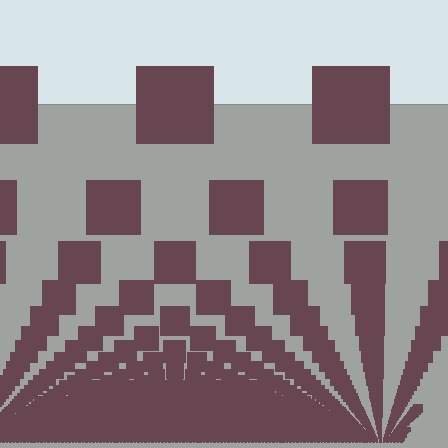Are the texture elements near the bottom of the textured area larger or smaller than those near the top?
Smaller. The gradient is inverted — elements near the bottom are smaller and denser.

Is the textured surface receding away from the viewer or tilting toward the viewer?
The surface appears to tilt toward the viewer. Texture elements get larger and sparser toward the top.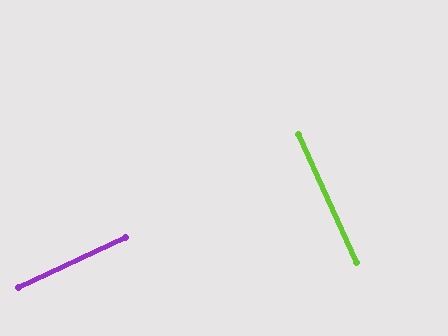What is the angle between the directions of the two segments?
Approximately 89 degrees.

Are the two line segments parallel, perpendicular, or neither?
Perpendicular — they meet at approximately 89°.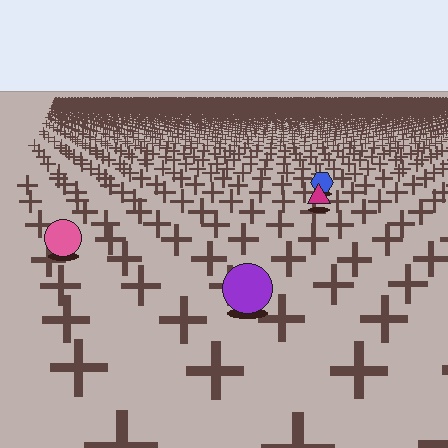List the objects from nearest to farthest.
From nearest to farthest: the purple circle, the pink circle, the magenta triangle, the blue hexagon.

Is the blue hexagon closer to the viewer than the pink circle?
No. The pink circle is closer — you can tell from the texture gradient: the ground texture is coarser near it.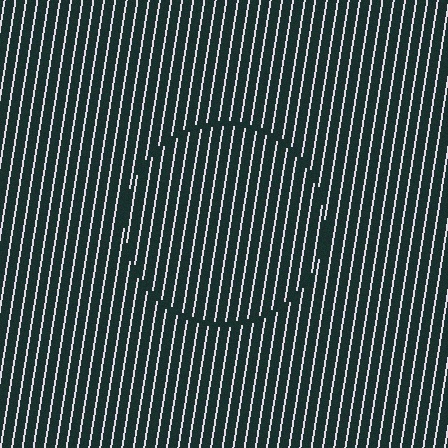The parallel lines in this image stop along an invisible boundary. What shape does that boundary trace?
An illusory circle. The interior of the shape contains the same grating, shifted by half a period — the contour is defined by the phase discontinuity where line-ends from the inner and outer gratings abut.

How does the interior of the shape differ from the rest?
The interior of the shape contains the same grating, shifted by half a period — the contour is defined by the phase discontinuity where line-ends from the inner and outer gratings abut.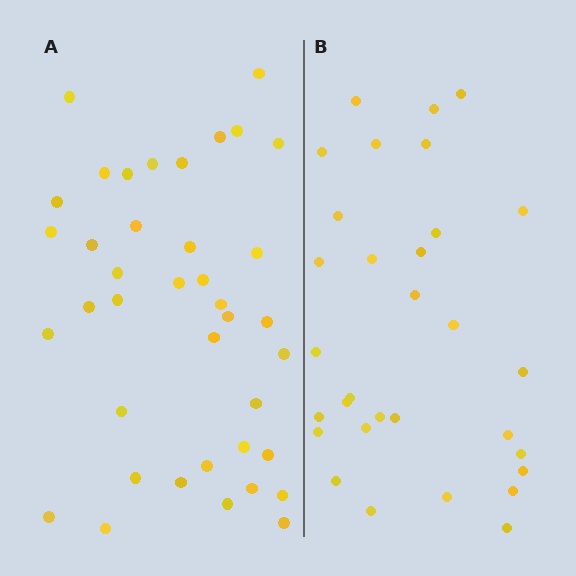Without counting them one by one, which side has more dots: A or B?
Region A (the left region) has more dots.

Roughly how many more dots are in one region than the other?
Region A has roughly 8 or so more dots than region B.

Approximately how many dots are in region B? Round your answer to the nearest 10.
About 30 dots. (The exact count is 31, which rounds to 30.)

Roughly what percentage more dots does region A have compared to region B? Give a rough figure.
About 25% more.